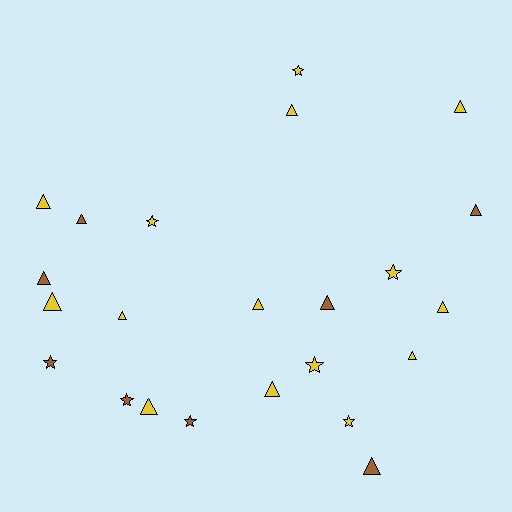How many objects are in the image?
There are 23 objects.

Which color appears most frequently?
Yellow, with 15 objects.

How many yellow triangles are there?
There are 10 yellow triangles.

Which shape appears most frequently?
Triangle, with 15 objects.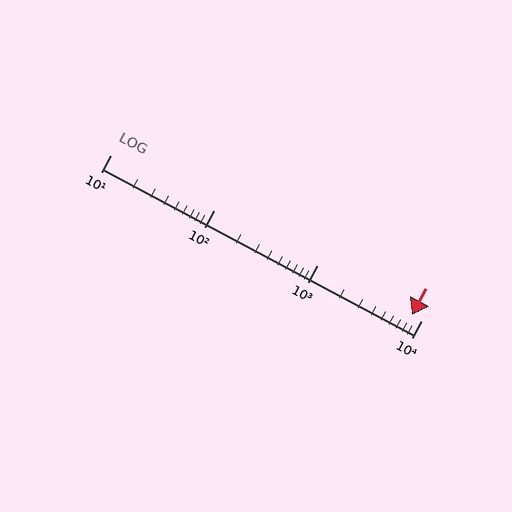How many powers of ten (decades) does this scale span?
The scale spans 3 decades, from 10 to 10000.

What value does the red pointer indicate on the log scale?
The pointer indicates approximately 8100.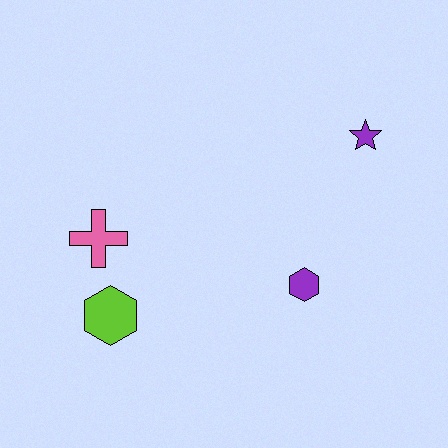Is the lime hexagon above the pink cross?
No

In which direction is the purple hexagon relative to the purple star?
The purple hexagon is below the purple star.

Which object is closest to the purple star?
The purple hexagon is closest to the purple star.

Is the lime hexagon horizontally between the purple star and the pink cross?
Yes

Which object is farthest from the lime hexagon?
The purple star is farthest from the lime hexagon.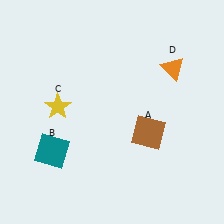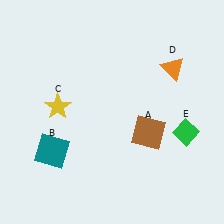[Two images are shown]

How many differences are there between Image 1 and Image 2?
There is 1 difference between the two images.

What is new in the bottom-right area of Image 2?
A green diamond (E) was added in the bottom-right area of Image 2.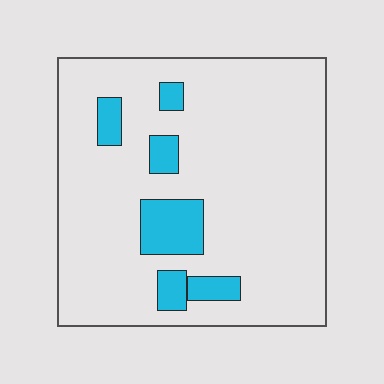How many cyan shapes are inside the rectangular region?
6.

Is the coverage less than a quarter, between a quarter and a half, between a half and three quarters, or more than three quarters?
Less than a quarter.